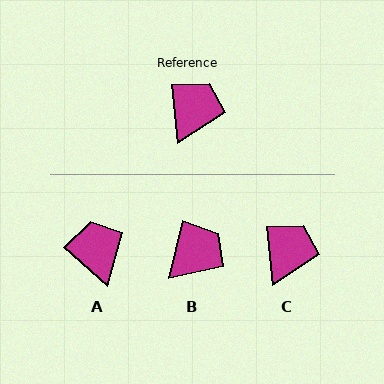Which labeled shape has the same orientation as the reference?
C.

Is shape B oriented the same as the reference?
No, it is off by about 21 degrees.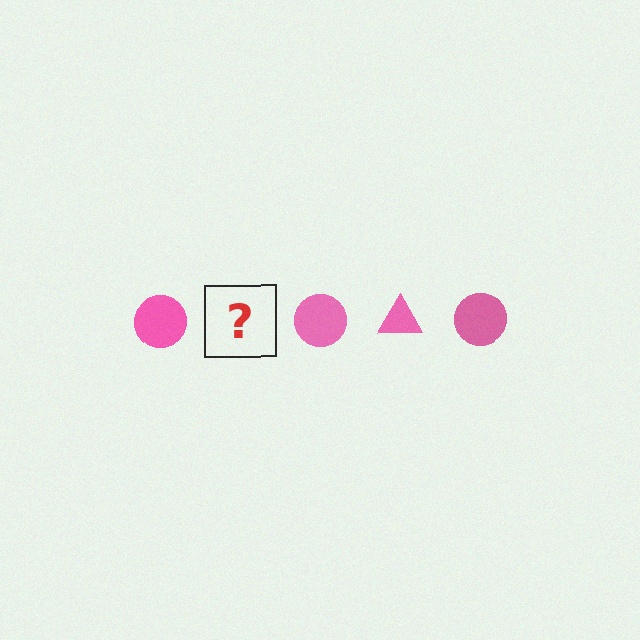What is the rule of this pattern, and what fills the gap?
The rule is that the pattern cycles through circle, triangle shapes in pink. The gap should be filled with a pink triangle.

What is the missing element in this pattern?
The missing element is a pink triangle.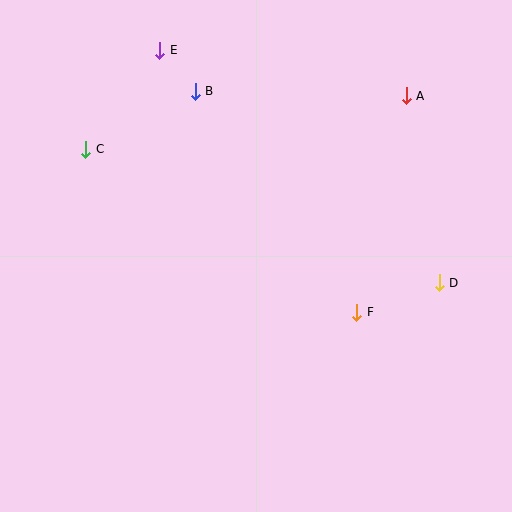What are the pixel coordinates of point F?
Point F is at (357, 312).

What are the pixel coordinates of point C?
Point C is at (86, 149).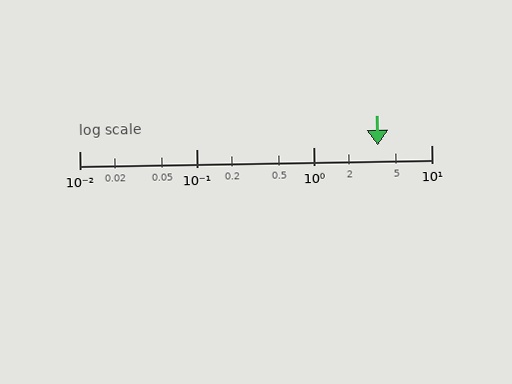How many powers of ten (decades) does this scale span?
The scale spans 3 decades, from 0.01 to 10.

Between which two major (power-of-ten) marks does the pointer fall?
The pointer is between 1 and 10.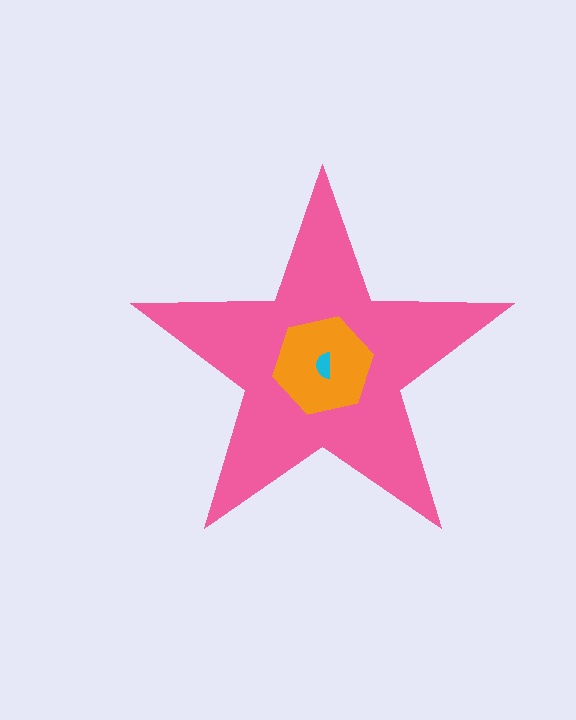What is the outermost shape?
The pink star.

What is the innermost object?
The cyan semicircle.